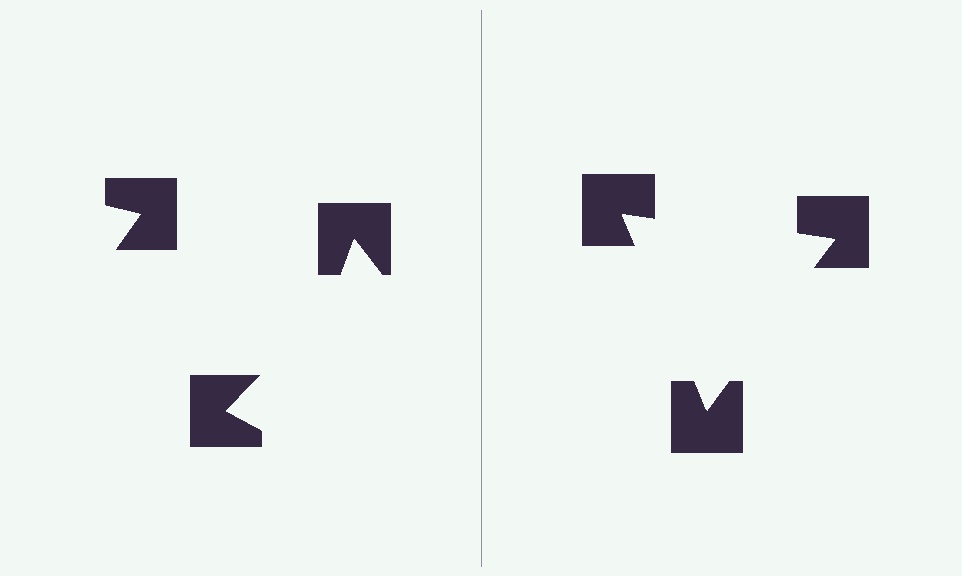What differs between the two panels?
The notched squares are positioned identically on both sides; only the wedge orientations differ. On the right they align to a triangle; on the left they are misaligned.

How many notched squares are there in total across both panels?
6 — 3 on each side.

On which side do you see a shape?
An illusory triangle appears on the right side. On the left side the wedge cuts are rotated, so no coherent shape forms.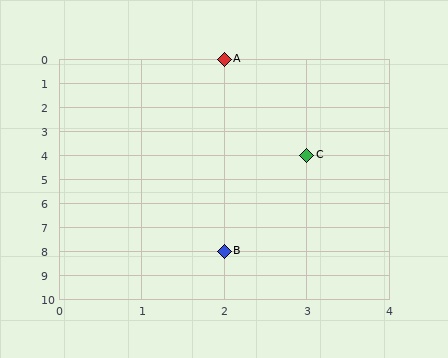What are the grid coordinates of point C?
Point C is at grid coordinates (3, 4).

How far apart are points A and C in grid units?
Points A and C are 1 column and 4 rows apart (about 4.1 grid units diagonally).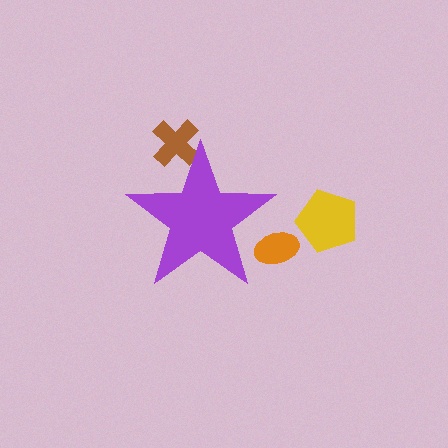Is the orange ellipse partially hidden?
Yes, the orange ellipse is partially hidden behind the purple star.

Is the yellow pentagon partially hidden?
No, the yellow pentagon is fully visible.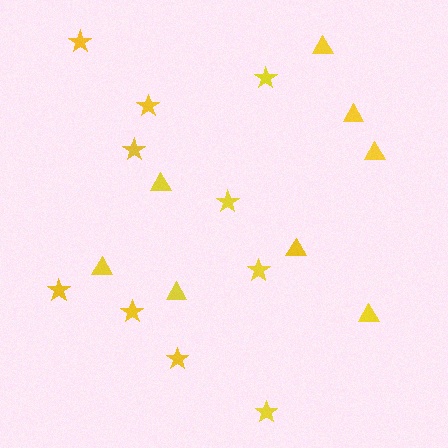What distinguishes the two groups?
There are 2 groups: one group of stars (10) and one group of triangles (8).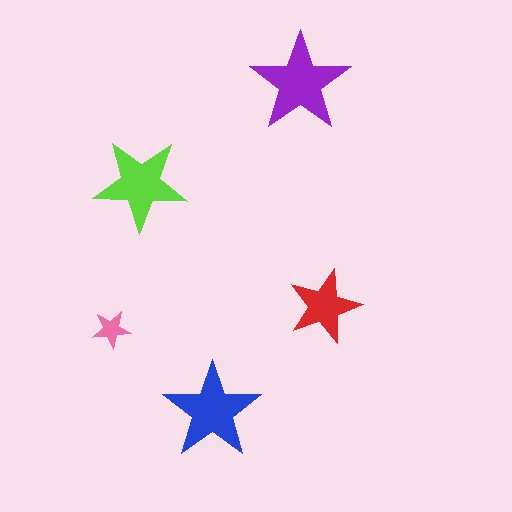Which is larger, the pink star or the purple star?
The purple one.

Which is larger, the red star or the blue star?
The blue one.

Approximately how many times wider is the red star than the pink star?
About 2 times wider.